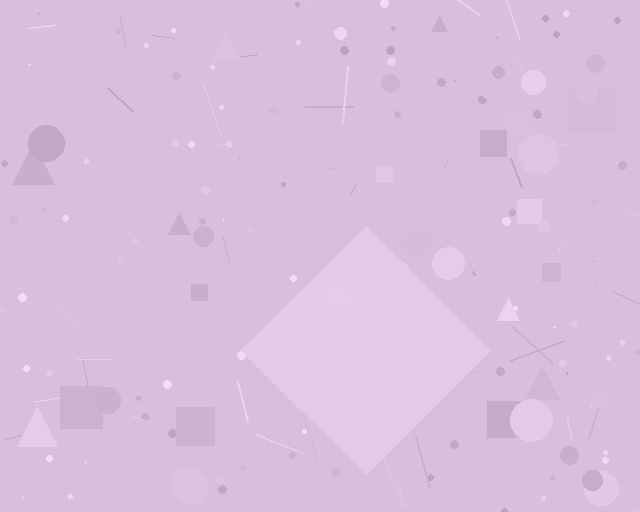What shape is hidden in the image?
A diamond is hidden in the image.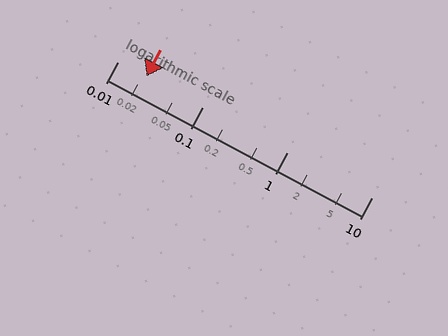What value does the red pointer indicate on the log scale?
The pointer indicates approximately 0.022.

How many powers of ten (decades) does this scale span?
The scale spans 3 decades, from 0.01 to 10.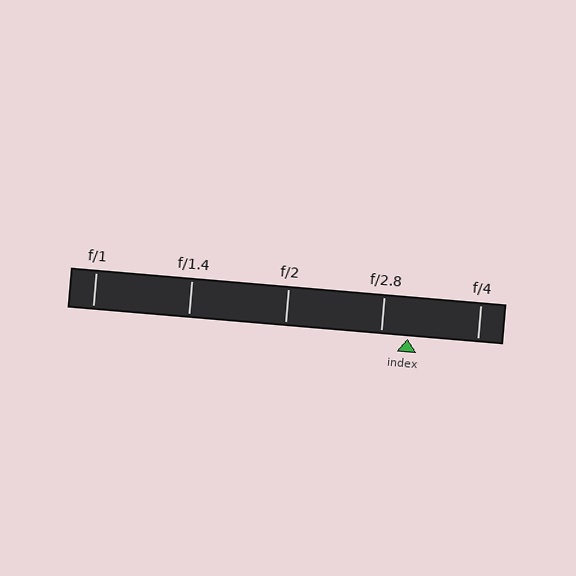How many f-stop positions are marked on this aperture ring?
There are 5 f-stop positions marked.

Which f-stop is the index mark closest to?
The index mark is closest to f/2.8.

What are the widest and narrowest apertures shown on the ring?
The widest aperture shown is f/1 and the narrowest is f/4.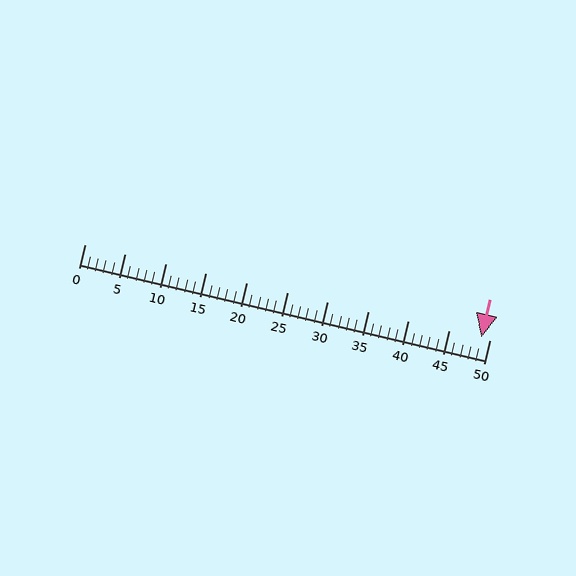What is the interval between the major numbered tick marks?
The major tick marks are spaced 5 units apart.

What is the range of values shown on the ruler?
The ruler shows values from 0 to 50.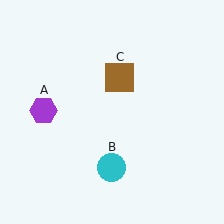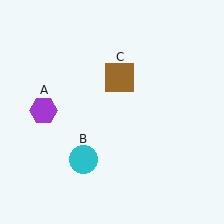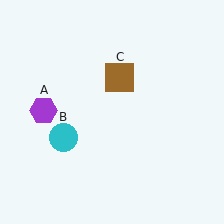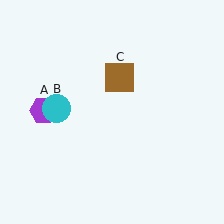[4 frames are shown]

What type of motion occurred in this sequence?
The cyan circle (object B) rotated clockwise around the center of the scene.